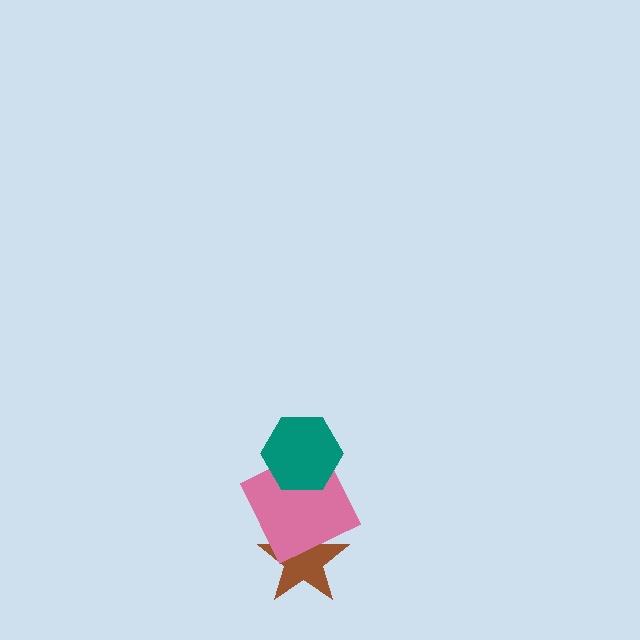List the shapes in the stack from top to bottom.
From top to bottom: the teal hexagon, the pink square, the brown star.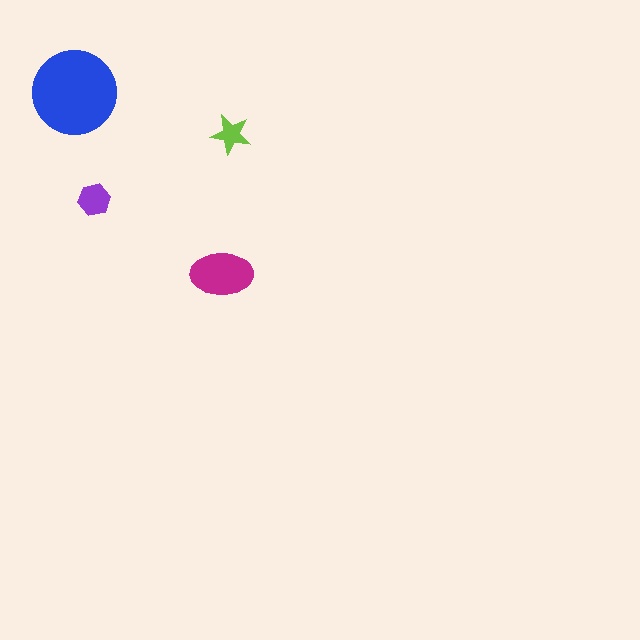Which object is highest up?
The blue circle is topmost.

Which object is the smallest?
The lime star.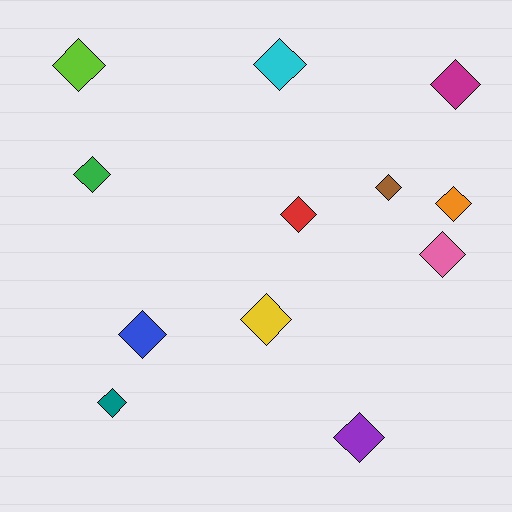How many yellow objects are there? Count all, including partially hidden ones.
There is 1 yellow object.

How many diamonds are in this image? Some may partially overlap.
There are 12 diamonds.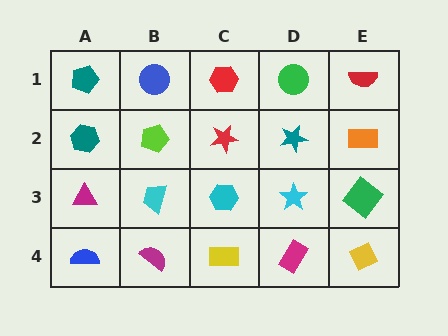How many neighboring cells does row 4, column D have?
3.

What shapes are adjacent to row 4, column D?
A cyan star (row 3, column D), a yellow rectangle (row 4, column C), a yellow diamond (row 4, column E).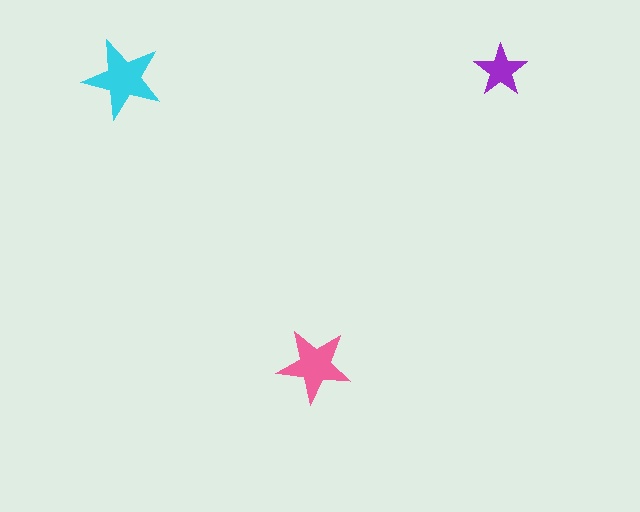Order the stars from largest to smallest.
the cyan one, the pink one, the purple one.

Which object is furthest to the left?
The cyan star is leftmost.